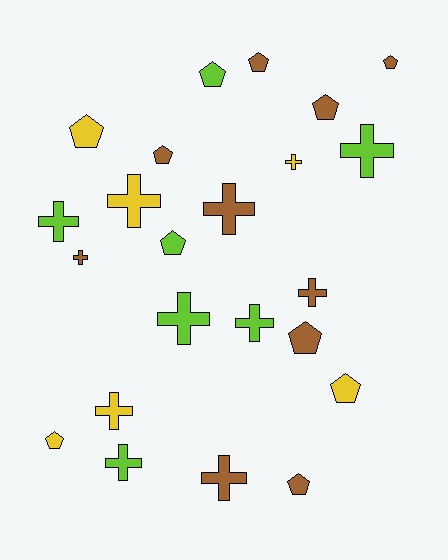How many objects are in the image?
There are 23 objects.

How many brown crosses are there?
There are 4 brown crosses.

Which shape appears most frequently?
Cross, with 12 objects.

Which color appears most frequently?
Brown, with 10 objects.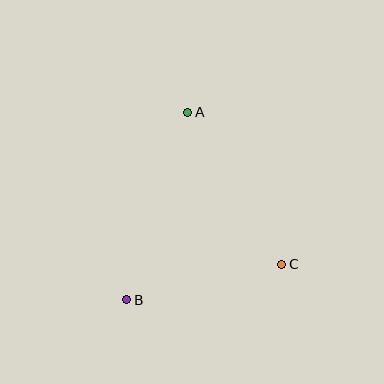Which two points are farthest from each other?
Points A and B are farthest from each other.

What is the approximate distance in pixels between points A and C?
The distance between A and C is approximately 178 pixels.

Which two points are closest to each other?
Points B and C are closest to each other.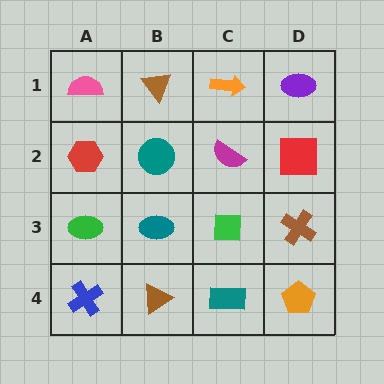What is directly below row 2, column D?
A brown cross.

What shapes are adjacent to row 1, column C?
A magenta semicircle (row 2, column C), a brown triangle (row 1, column B), a purple ellipse (row 1, column D).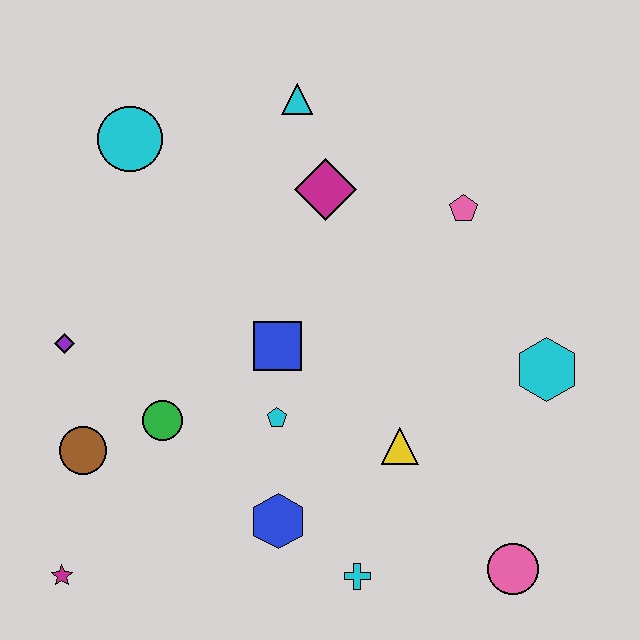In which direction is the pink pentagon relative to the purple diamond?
The pink pentagon is to the right of the purple diamond.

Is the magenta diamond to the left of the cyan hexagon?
Yes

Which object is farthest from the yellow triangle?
The cyan circle is farthest from the yellow triangle.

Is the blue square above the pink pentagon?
No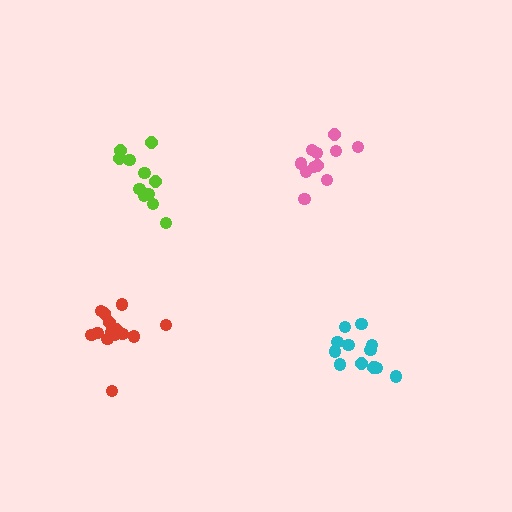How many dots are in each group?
Group 1: 13 dots, Group 2: 11 dots, Group 3: 14 dots, Group 4: 11 dots (49 total).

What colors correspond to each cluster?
The clusters are colored: cyan, lime, red, pink.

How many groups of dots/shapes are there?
There are 4 groups.